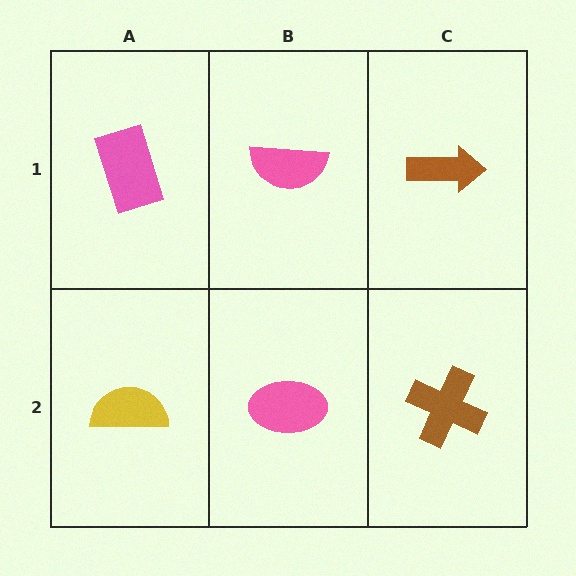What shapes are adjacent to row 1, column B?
A pink ellipse (row 2, column B), a pink rectangle (row 1, column A), a brown arrow (row 1, column C).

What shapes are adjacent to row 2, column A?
A pink rectangle (row 1, column A), a pink ellipse (row 2, column B).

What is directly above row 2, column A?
A pink rectangle.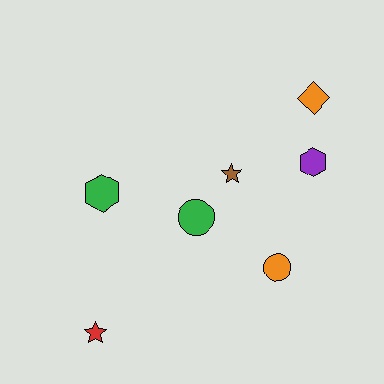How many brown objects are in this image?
There is 1 brown object.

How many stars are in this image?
There are 2 stars.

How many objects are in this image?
There are 7 objects.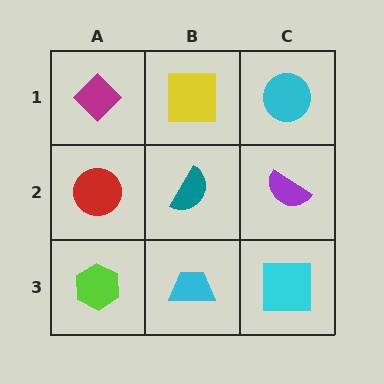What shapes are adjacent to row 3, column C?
A purple semicircle (row 2, column C), a cyan trapezoid (row 3, column B).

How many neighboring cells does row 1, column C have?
2.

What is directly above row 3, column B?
A teal semicircle.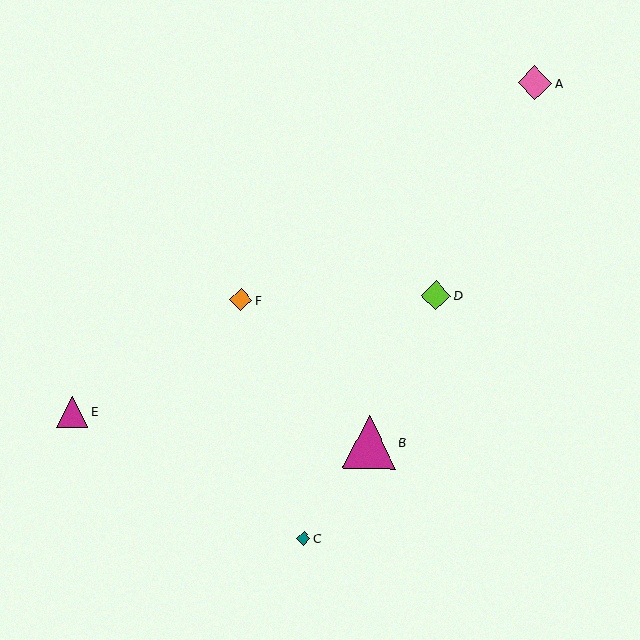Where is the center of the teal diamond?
The center of the teal diamond is at (304, 538).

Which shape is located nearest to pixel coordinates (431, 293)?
The lime diamond (labeled D) at (436, 295) is nearest to that location.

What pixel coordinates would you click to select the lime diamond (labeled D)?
Click at (436, 295) to select the lime diamond D.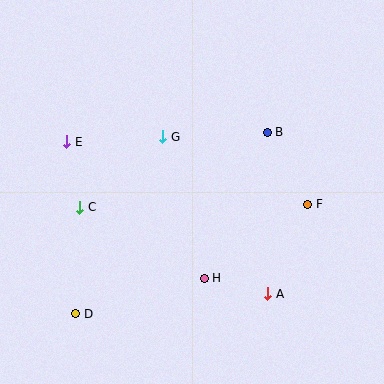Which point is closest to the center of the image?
Point G at (163, 137) is closest to the center.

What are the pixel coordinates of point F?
Point F is at (308, 204).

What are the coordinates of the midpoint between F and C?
The midpoint between F and C is at (194, 206).